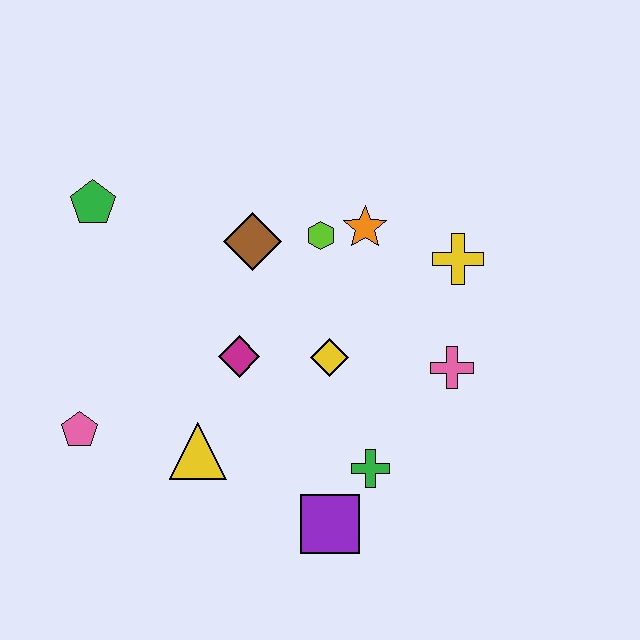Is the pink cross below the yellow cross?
Yes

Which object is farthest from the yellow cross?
The pink pentagon is farthest from the yellow cross.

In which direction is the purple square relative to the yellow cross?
The purple square is below the yellow cross.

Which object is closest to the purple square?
The green cross is closest to the purple square.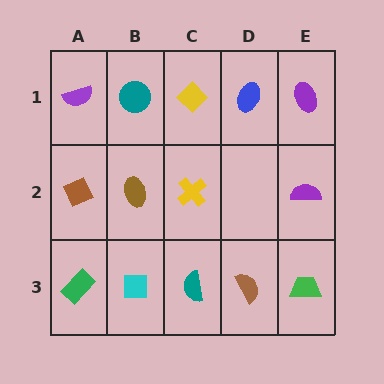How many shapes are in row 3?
5 shapes.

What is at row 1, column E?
A purple ellipse.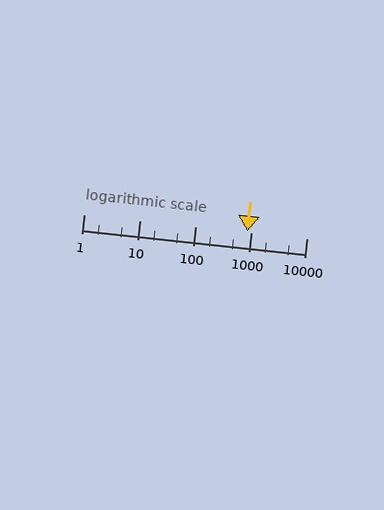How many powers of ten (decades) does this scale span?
The scale spans 4 decades, from 1 to 10000.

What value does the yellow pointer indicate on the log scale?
The pointer indicates approximately 850.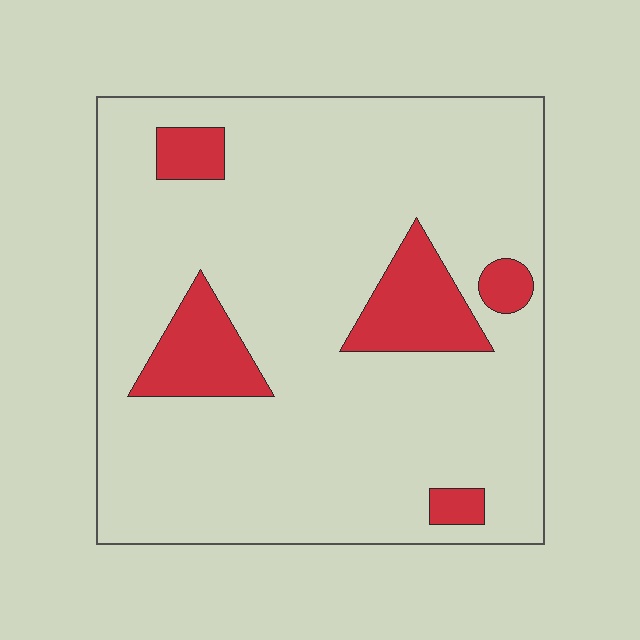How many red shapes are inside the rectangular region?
5.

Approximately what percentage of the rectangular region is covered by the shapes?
Approximately 15%.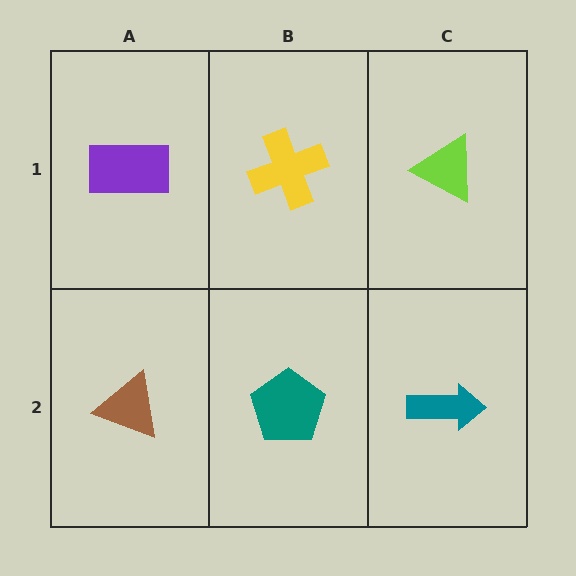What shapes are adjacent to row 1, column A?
A brown triangle (row 2, column A), a yellow cross (row 1, column B).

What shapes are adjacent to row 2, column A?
A purple rectangle (row 1, column A), a teal pentagon (row 2, column B).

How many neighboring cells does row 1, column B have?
3.